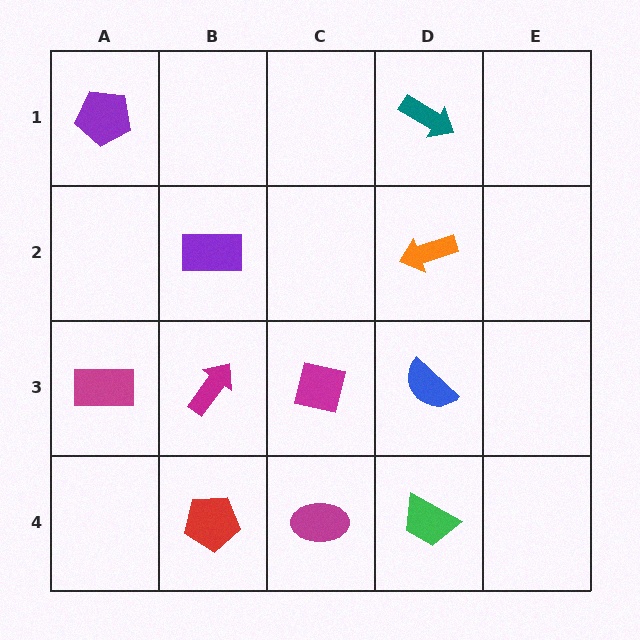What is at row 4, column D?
A green trapezoid.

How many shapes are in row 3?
4 shapes.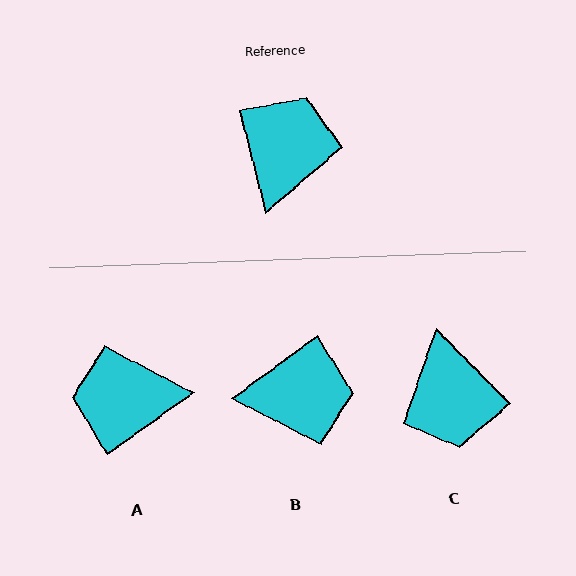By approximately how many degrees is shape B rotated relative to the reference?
Approximately 68 degrees clockwise.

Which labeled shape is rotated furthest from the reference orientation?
C, about 149 degrees away.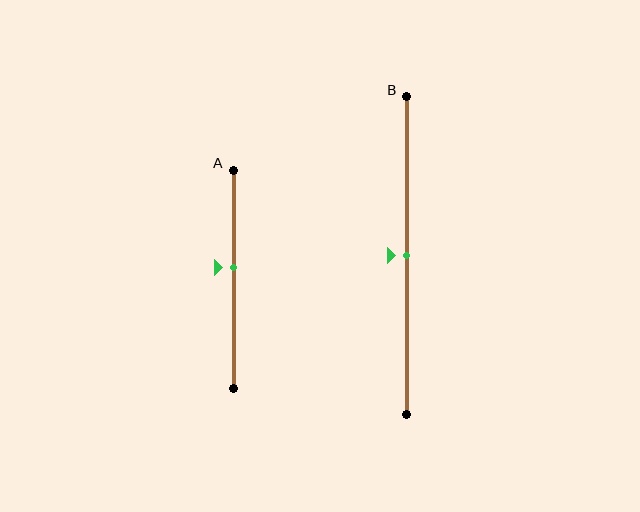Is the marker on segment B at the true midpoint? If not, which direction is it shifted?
Yes, the marker on segment B is at the true midpoint.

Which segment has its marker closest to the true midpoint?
Segment B has its marker closest to the true midpoint.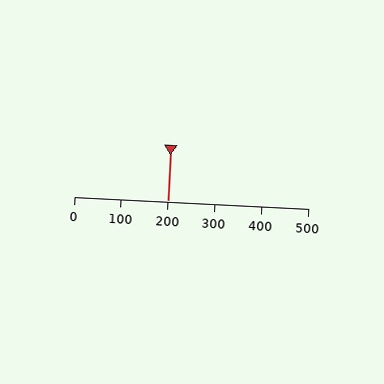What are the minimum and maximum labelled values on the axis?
The axis runs from 0 to 500.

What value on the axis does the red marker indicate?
The marker indicates approximately 200.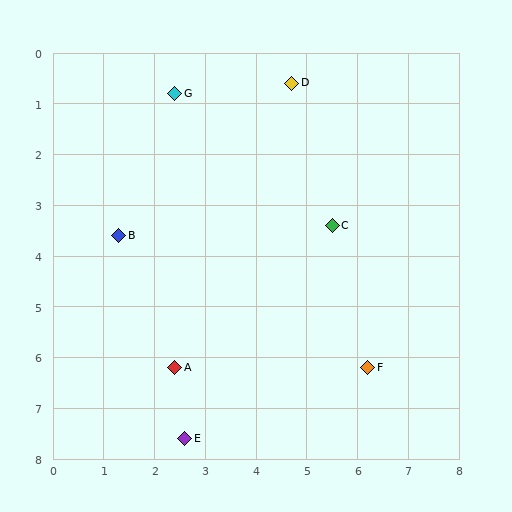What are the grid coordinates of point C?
Point C is at approximately (5.5, 3.4).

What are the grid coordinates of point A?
Point A is at approximately (2.4, 6.2).